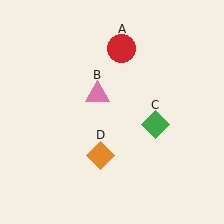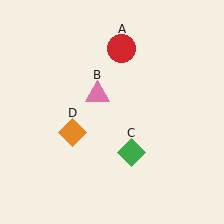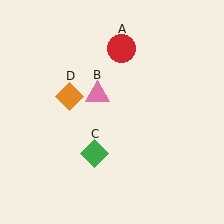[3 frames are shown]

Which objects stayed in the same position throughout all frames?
Red circle (object A) and pink triangle (object B) remained stationary.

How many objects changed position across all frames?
2 objects changed position: green diamond (object C), orange diamond (object D).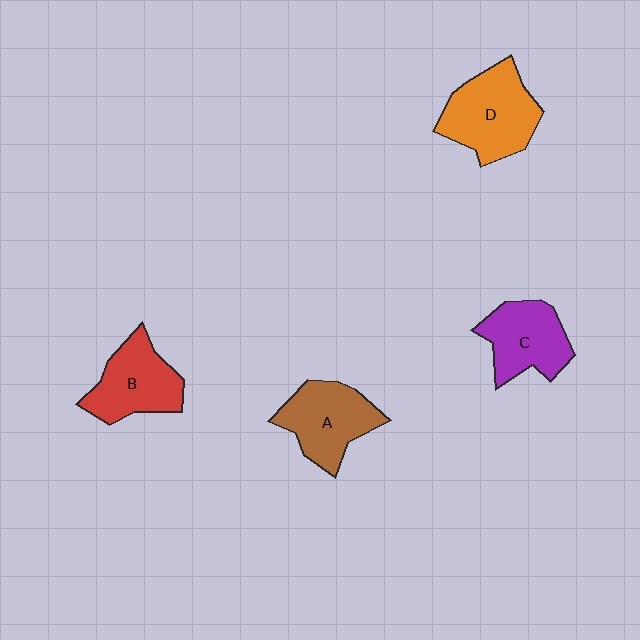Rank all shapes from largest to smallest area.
From largest to smallest: D (orange), A (brown), B (red), C (purple).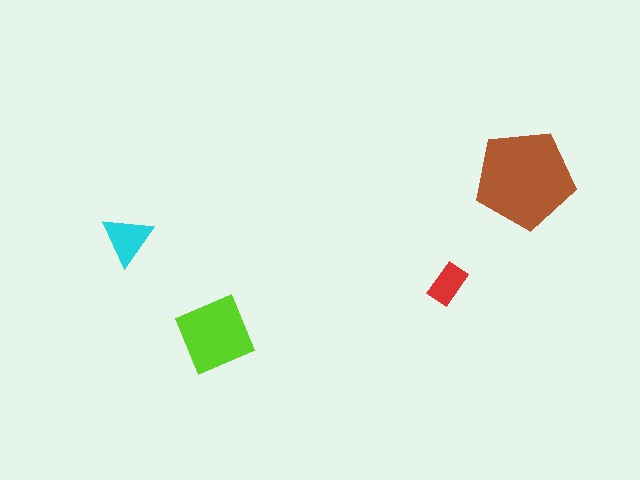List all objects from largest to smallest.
The brown pentagon, the lime diamond, the cyan triangle, the red rectangle.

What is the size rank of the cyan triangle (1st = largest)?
3rd.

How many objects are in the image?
There are 4 objects in the image.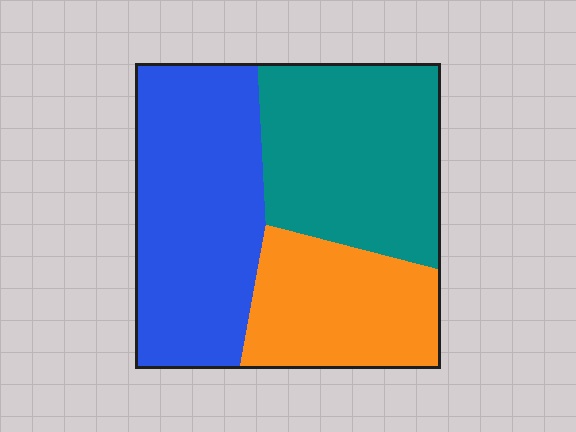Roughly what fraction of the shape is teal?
Teal takes up about one third (1/3) of the shape.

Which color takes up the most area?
Blue, at roughly 40%.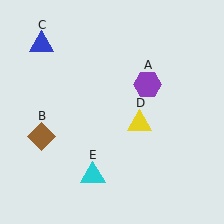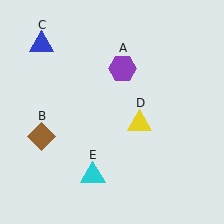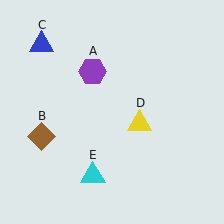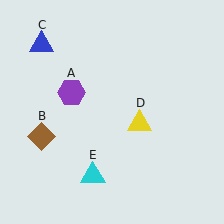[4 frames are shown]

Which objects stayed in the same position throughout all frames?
Brown diamond (object B) and blue triangle (object C) and yellow triangle (object D) and cyan triangle (object E) remained stationary.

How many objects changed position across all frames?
1 object changed position: purple hexagon (object A).